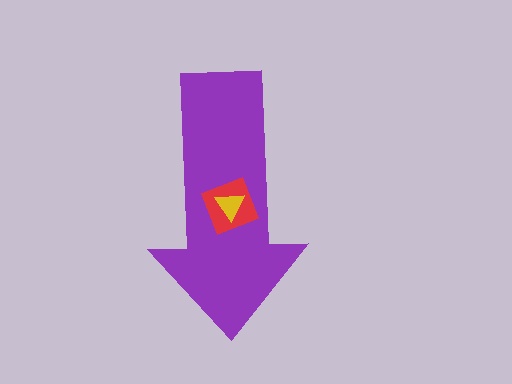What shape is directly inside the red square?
The yellow triangle.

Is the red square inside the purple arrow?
Yes.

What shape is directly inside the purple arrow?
The red square.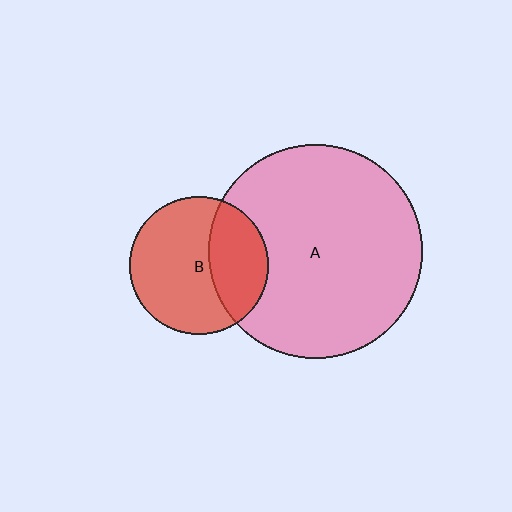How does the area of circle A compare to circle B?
Approximately 2.4 times.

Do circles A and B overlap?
Yes.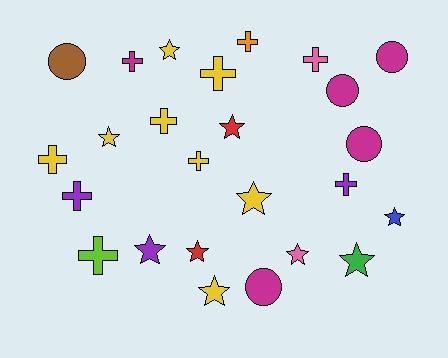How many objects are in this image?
There are 25 objects.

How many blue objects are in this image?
There is 1 blue object.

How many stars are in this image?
There are 10 stars.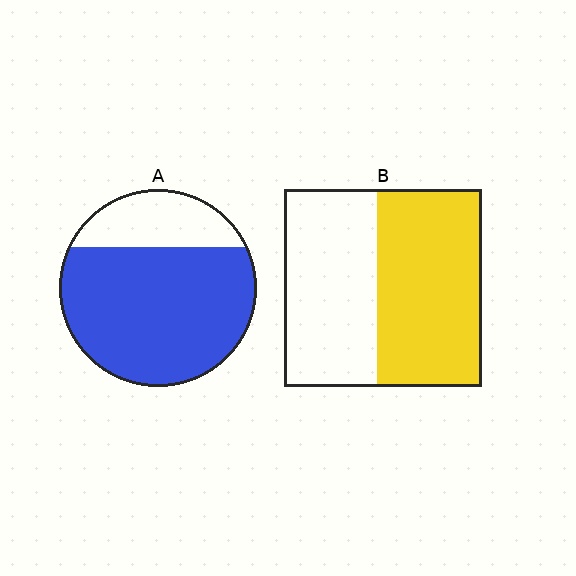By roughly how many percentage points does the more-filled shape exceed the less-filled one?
By roughly 25 percentage points (A over B).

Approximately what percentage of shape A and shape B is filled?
A is approximately 75% and B is approximately 55%.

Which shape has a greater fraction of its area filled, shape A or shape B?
Shape A.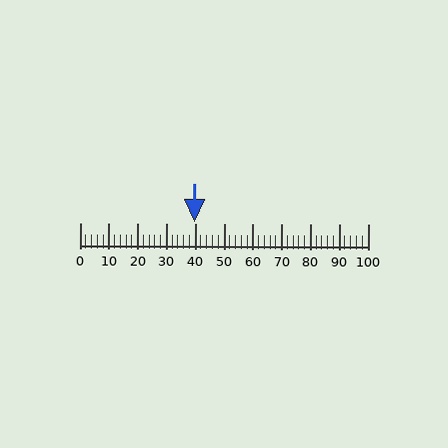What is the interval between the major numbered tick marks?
The major tick marks are spaced 10 units apart.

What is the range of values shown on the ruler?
The ruler shows values from 0 to 100.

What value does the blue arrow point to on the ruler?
The blue arrow points to approximately 40.